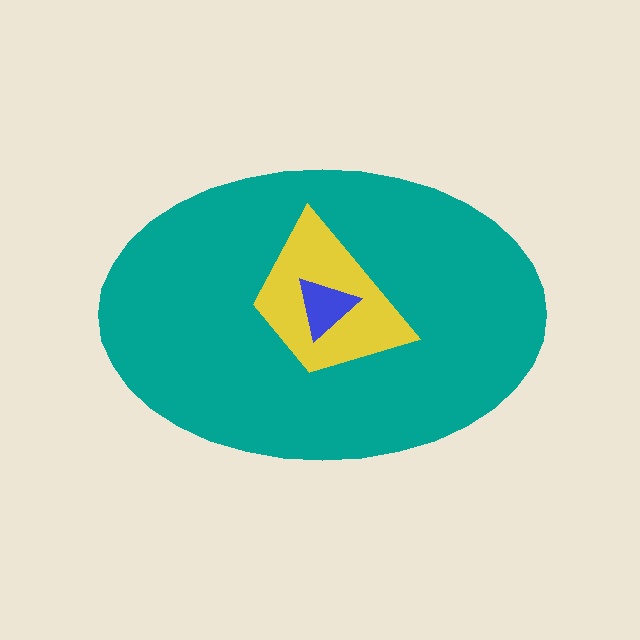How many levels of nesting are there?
3.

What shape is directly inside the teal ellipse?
The yellow trapezoid.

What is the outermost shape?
The teal ellipse.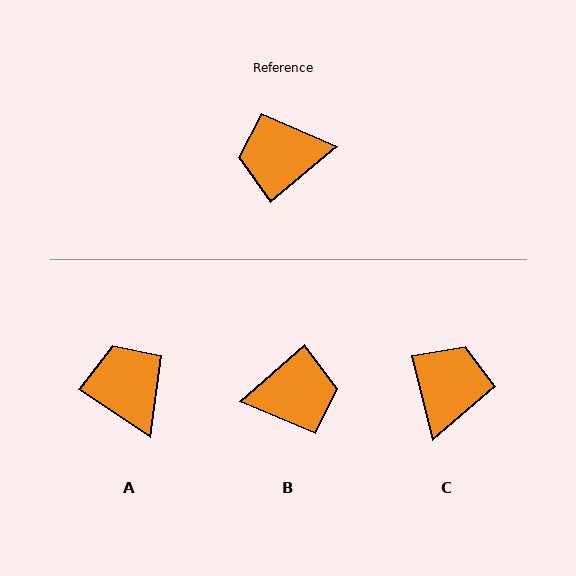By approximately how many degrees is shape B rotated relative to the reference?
Approximately 179 degrees clockwise.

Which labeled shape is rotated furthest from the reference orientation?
B, about 179 degrees away.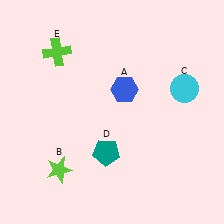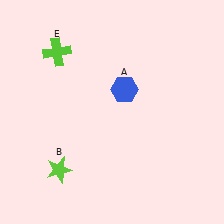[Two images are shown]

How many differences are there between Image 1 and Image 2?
There are 2 differences between the two images.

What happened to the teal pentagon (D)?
The teal pentagon (D) was removed in Image 2. It was in the bottom-left area of Image 1.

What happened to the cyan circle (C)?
The cyan circle (C) was removed in Image 2. It was in the top-right area of Image 1.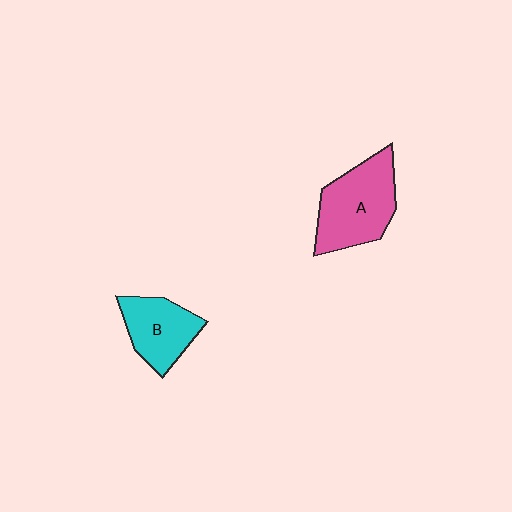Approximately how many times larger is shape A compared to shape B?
Approximately 1.4 times.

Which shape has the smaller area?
Shape B (cyan).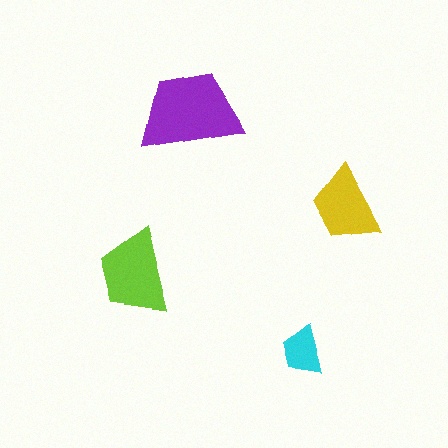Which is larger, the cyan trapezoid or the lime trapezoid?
The lime one.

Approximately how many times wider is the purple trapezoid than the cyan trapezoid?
About 2 times wider.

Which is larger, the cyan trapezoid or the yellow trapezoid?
The yellow one.